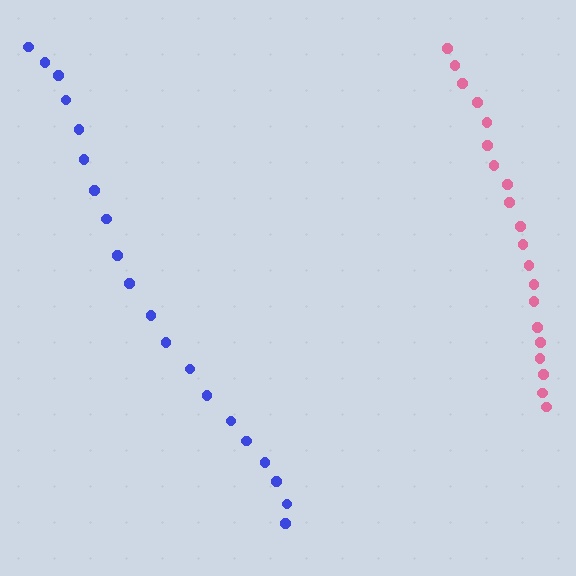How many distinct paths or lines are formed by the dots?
There are 2 distinct paths.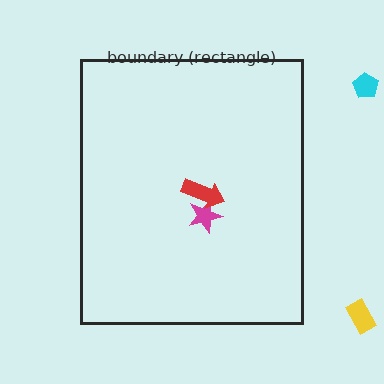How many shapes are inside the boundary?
2 inside, 2 outside.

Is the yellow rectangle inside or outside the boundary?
Outside.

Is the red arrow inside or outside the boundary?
Inside.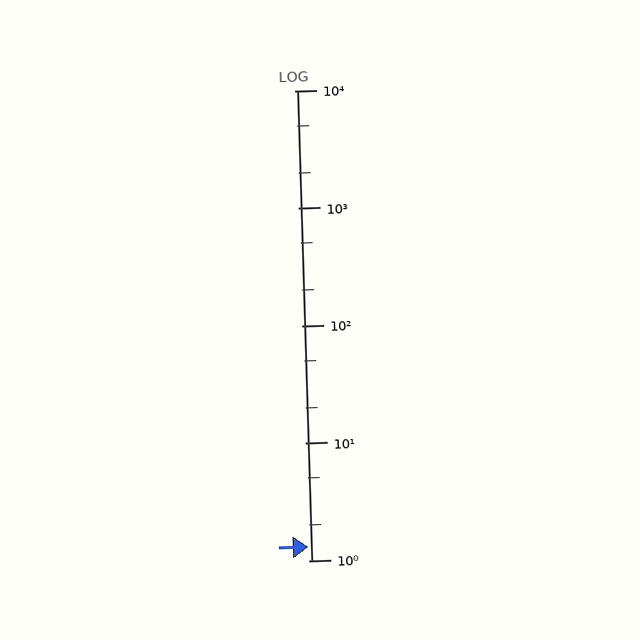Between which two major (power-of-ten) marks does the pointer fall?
The pointer is between 1 and 10.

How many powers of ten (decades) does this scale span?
The scale spans 4 decades, from 1 to 10000.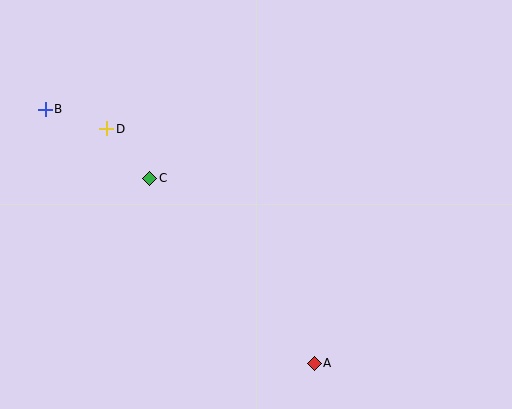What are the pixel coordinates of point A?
Point A is at (314, 363).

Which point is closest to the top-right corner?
Point C is closest to the top-right corner.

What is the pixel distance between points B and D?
The distance between B and D is 65 pixels.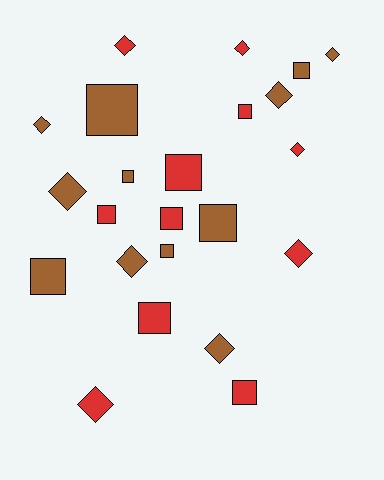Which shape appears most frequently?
Square, with 12 objects.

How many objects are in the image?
There are 23 objects.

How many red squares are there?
There are 6 red squares.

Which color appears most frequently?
Brown, with 12 objects.